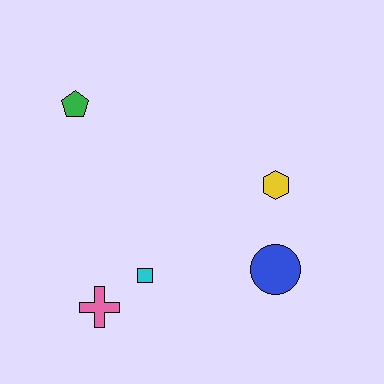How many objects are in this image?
There are 5 objects.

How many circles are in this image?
There is 1 circle.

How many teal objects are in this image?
There are no teal objects.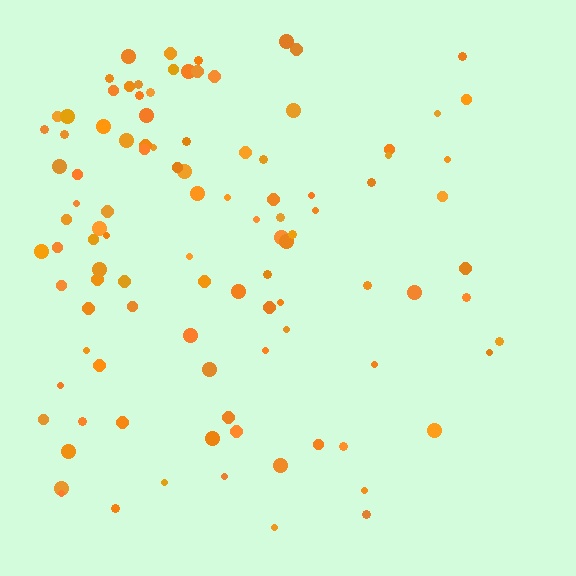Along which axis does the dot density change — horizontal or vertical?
Horizontal.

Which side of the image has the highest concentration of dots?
The left.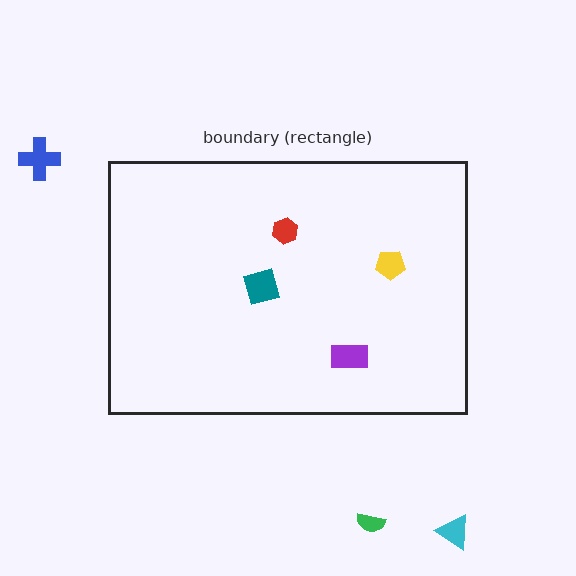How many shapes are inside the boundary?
4 inside, 3 outside.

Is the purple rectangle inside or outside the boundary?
Inside.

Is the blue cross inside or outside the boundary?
Outside.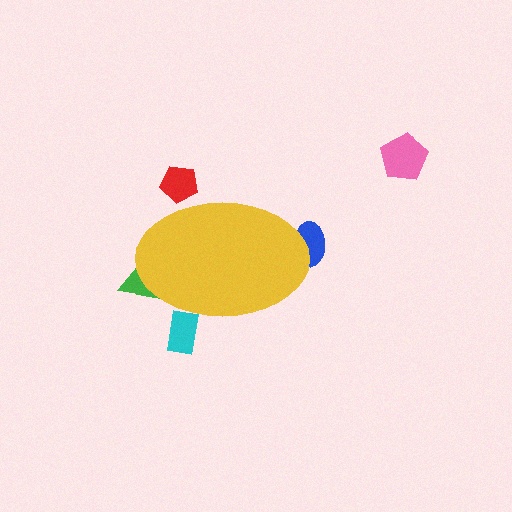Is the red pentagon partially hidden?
Yes, the red pentagon is partially hidden behind the yellow ellipse.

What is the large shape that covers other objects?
A yellow ellipse.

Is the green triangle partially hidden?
Yes, the green triangle is partially hidden behind the yellow ellipse.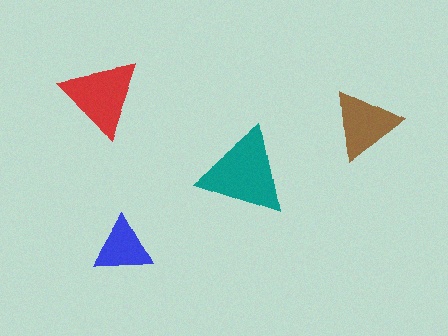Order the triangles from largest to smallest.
the teal one, the red one, the brown one, the blue one.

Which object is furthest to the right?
The brown triangle is rightmost.